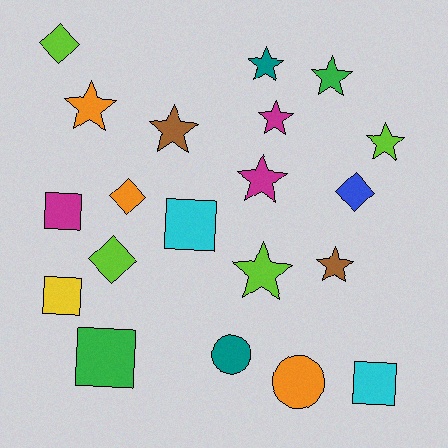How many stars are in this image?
There are 9 stars.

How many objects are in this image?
There are 20 objects.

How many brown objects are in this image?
There are 2 brown objects.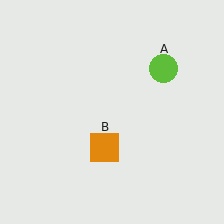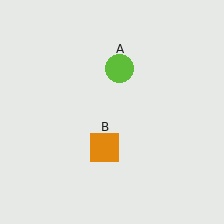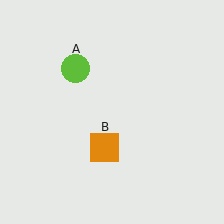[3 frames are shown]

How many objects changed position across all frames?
1 object changed position: lime circle (object A).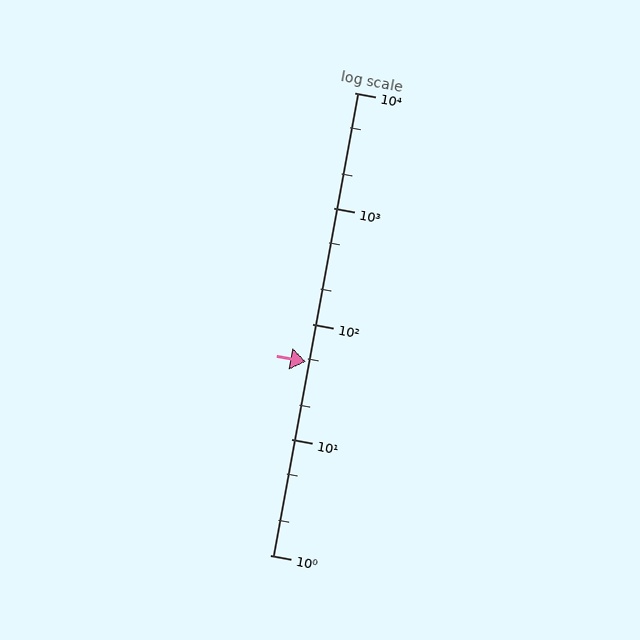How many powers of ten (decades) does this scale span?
The scale spans 4 decades, from 1 to 10000.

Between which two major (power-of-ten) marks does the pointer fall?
The pointer is between 10 and 100.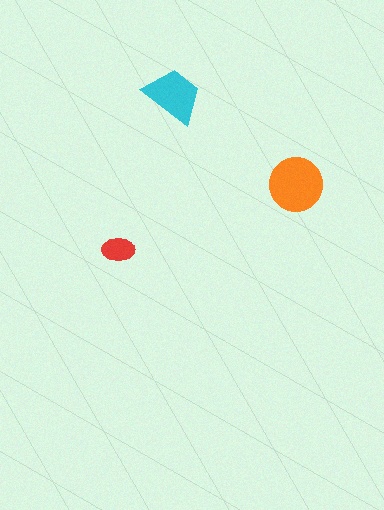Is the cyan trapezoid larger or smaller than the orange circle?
Smaller.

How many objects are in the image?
There are 3 objects in the image.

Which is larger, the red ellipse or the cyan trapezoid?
The cyan trapezoid.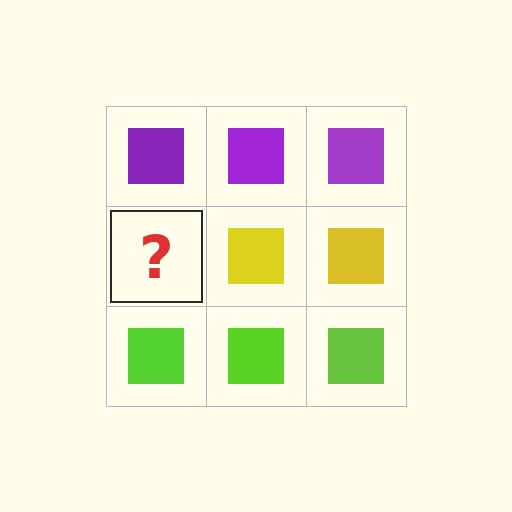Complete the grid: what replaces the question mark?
The question mark should be replaced with a yellow square.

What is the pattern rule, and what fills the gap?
The rule is that each row has a consistent color. The gap should be filled with a yellow square.